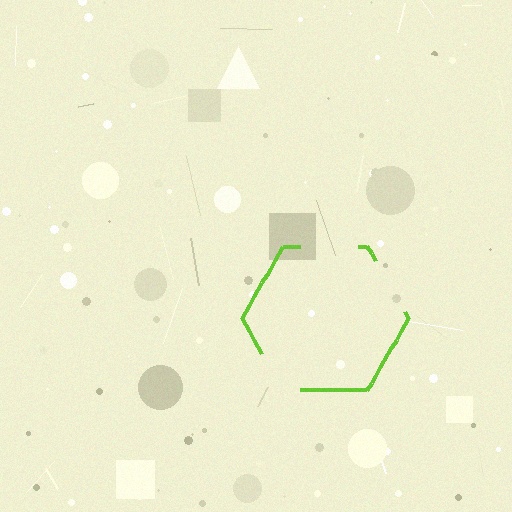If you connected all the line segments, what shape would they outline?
They would outline a hexagon.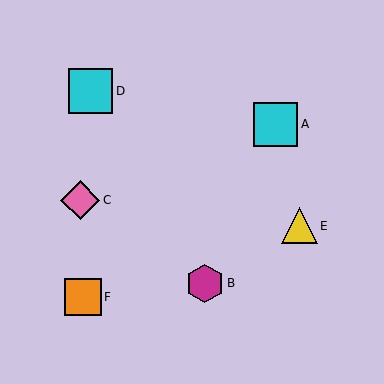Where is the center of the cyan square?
The center of the cyan square is at (275, 124).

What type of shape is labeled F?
Shape F is an orange square.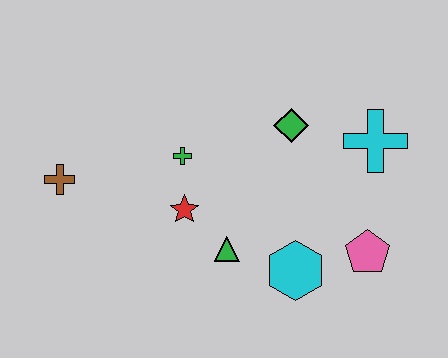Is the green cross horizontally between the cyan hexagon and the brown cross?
Yes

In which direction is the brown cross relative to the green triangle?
The brown cross is to the left of the green triangle.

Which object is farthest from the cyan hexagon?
The brown cross is farthest from the cyan hexagon.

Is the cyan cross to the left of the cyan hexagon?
No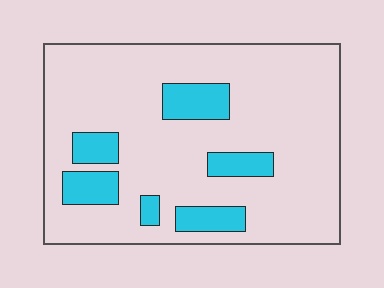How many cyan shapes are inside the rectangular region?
6.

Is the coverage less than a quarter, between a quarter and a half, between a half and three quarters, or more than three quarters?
Less than a quarter.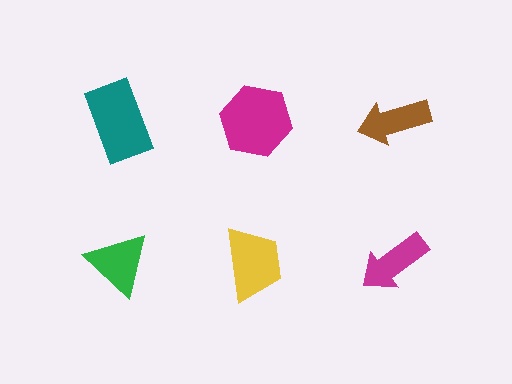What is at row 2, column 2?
A yellow trapezoid.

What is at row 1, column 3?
A brown arrow.